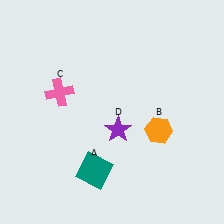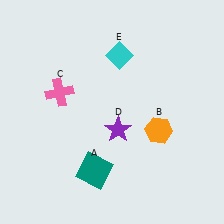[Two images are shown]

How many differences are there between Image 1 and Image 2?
There is 1 difference between the two images.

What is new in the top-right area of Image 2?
A cyan diamond (E) was added in the top-right area of Image 2.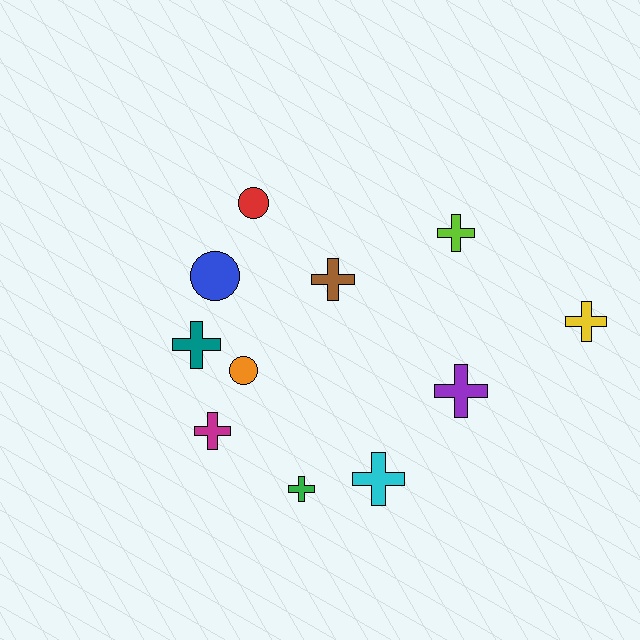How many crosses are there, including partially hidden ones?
There are 8 crosses.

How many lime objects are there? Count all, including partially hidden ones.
There is 1 lime object.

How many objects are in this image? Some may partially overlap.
There are 11 objects.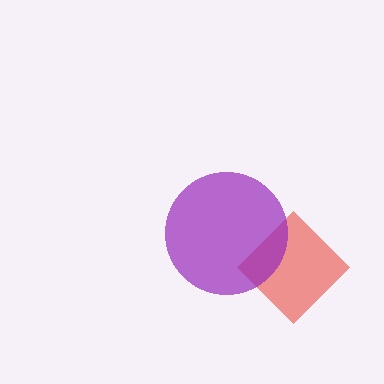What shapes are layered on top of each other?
The layered shapes are: a red diamond, a purple circle.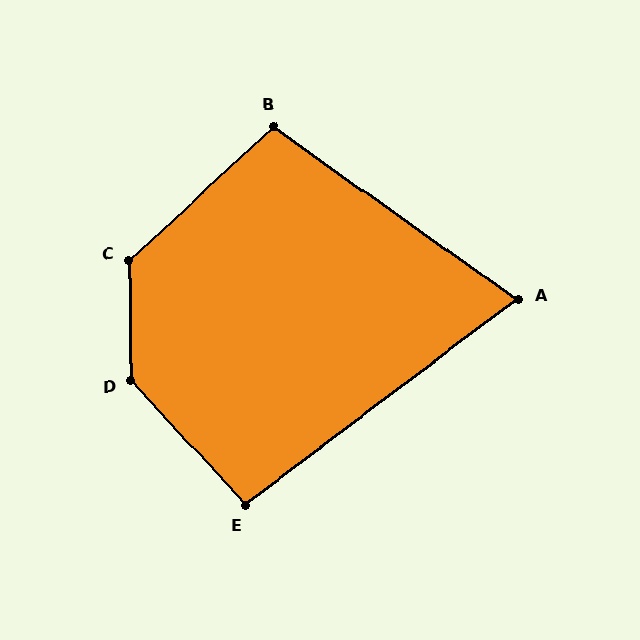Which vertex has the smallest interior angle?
A, at approximately 72 degrees.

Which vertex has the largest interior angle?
D, at approximately 137 degrees.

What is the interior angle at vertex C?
Approximately 133 degrees (obtuse).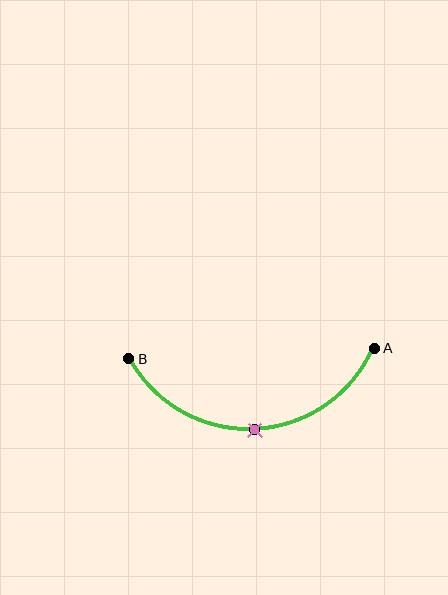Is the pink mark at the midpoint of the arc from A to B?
Yes. The pink mark lies on the arc at equal arc-length from both A and B — it is the arc midpoint.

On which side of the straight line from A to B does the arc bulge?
The arc bulges below the straight line connecting A and B.